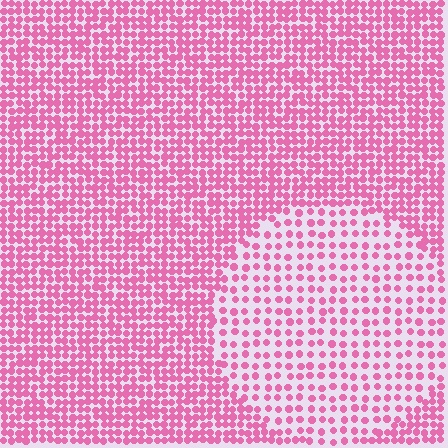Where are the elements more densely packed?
The elements are more densely packed outside the circle boundary.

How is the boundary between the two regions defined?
The boundary is defined by a change in element density (approximately 2.0x ratio). All elements are the same color, size, and shape.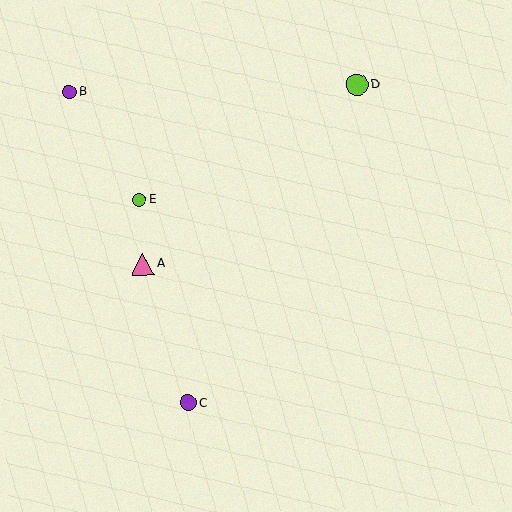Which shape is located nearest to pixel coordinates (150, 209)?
The lime circle (labeled E) at (139, 200) is nearest to that location.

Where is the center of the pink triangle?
The center of the pink triangle is at (143, 264).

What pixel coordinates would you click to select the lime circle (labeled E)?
Click at (139, 200) to select the lime circle E.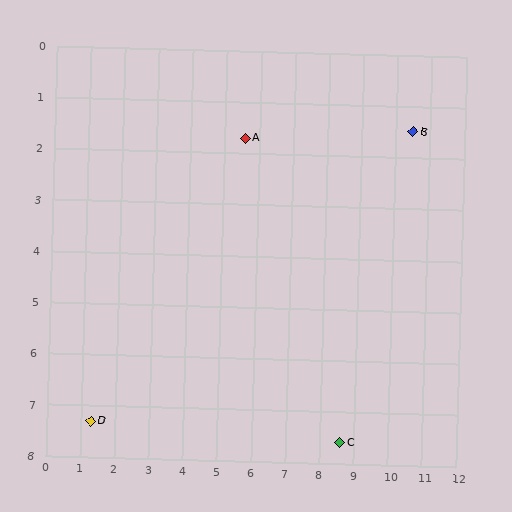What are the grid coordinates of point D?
Point D is at approximately (1.3, 7.3).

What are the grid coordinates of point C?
Point C is at approximately (8.6, 7.6).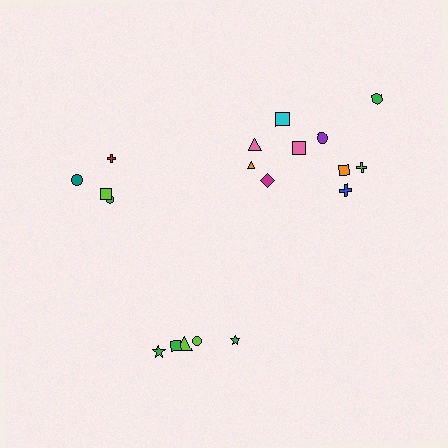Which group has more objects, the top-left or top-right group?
The top-right group.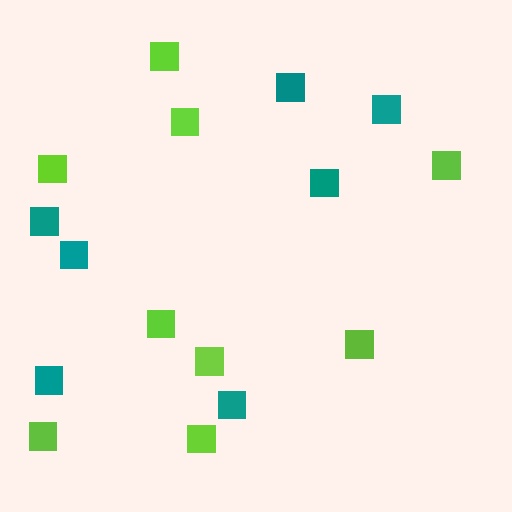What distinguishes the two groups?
There are 2 groups: one group of teal squares (7) and one group of lime squares (9).